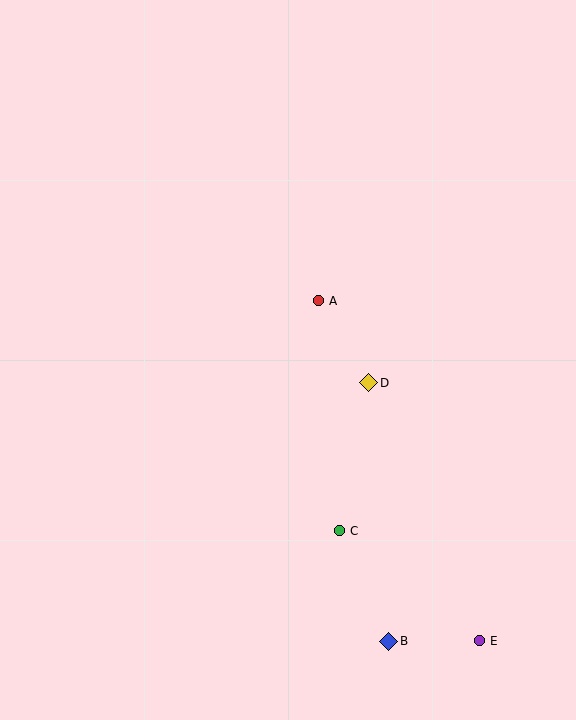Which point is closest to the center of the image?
Point A at (318, 301) is closest to the center.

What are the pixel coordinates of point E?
Point E is at (479, 641).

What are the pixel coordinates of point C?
Point C is at (339, 531).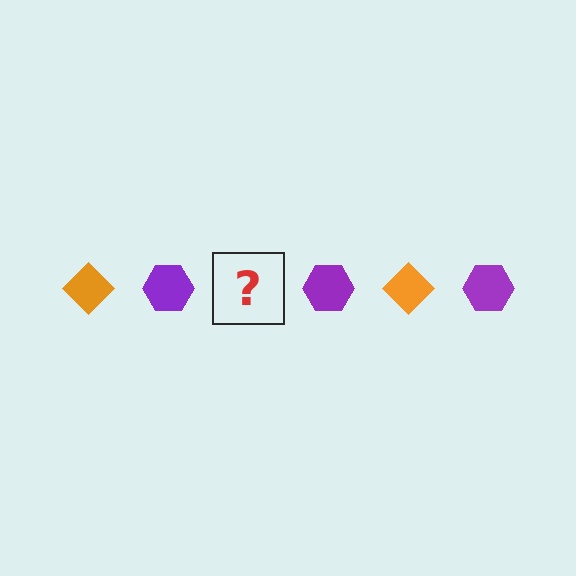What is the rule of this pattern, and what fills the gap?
The rule is that the pattern alternates between orange diamond and purple hexagon. The gap should be filled with an orange diamond.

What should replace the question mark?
The question mark should be replaced with an orange diamond.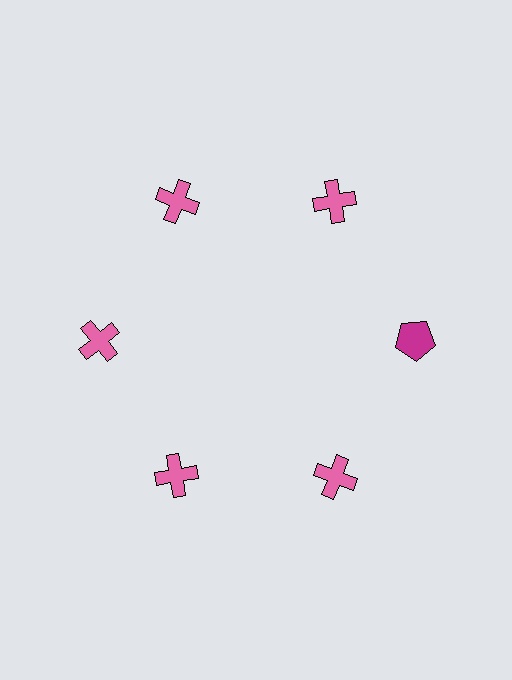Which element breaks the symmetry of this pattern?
The magenta pentagon at roughly the 3 o'clock position breaks the symmetry. All other shapes are pink crosses.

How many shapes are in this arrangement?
There are 6 shapes arranged in a ring pattern.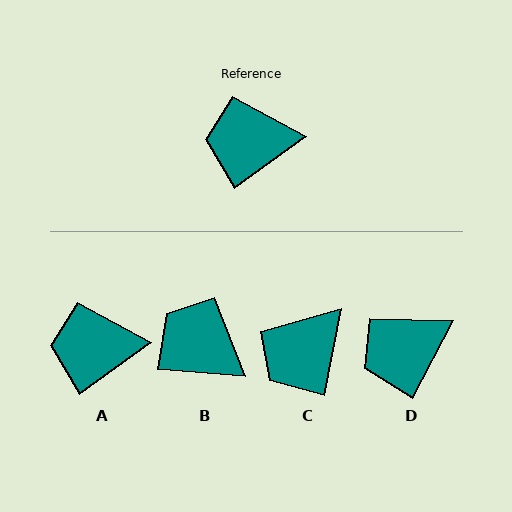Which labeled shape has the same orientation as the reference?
A.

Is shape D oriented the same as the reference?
No, it is off by about 27 degrees.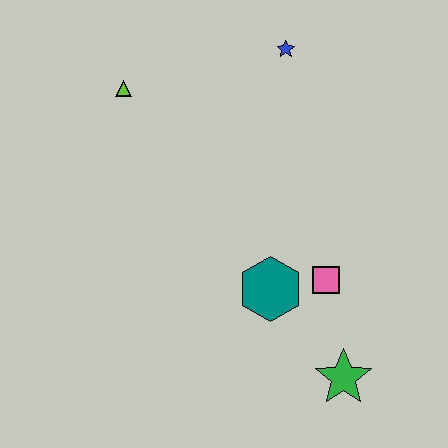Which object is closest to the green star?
The pink square is closest to the green star.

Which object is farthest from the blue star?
The green star is farthest from the blue star.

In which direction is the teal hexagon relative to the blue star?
The teal hexagon is below the blue star.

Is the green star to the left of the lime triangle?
No